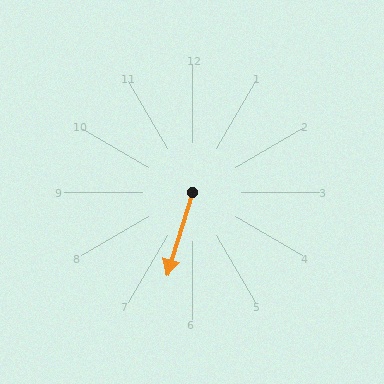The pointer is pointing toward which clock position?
Roughly 7 o'clock.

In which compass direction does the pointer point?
South.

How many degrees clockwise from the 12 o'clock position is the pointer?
Approximately 197 degrees.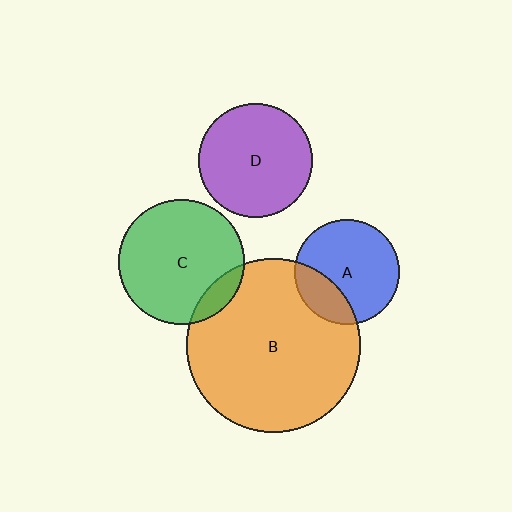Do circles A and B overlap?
Yes.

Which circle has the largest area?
Circle B (orange).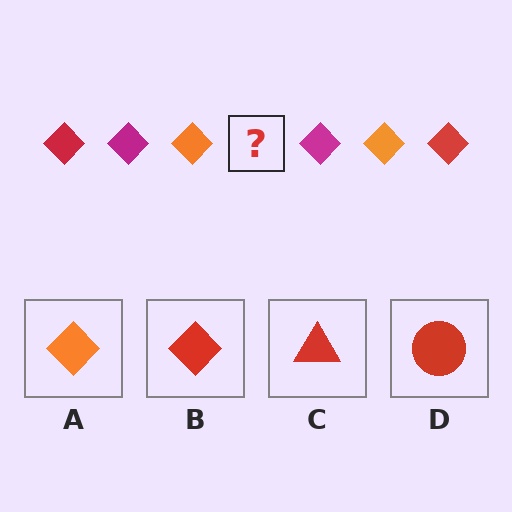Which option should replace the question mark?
Option B.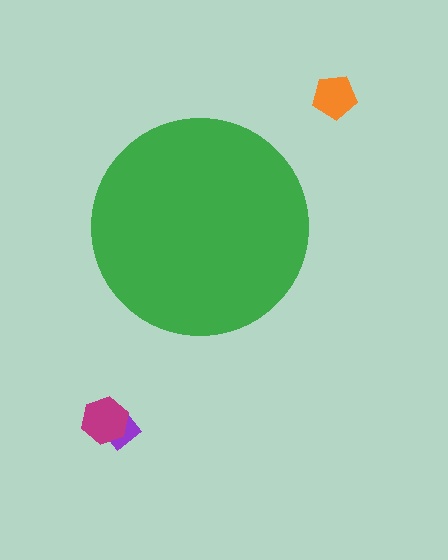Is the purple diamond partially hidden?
No, the purple diamond is fully visible.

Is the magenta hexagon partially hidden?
No, the magenta hexagon is fully visible.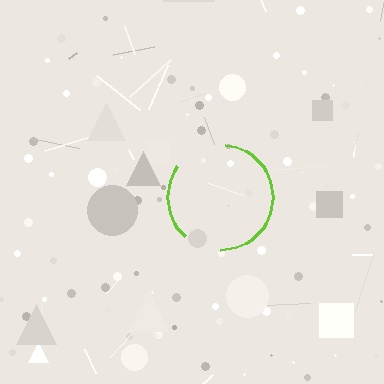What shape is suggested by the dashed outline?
The dashed outline suggests a circle.